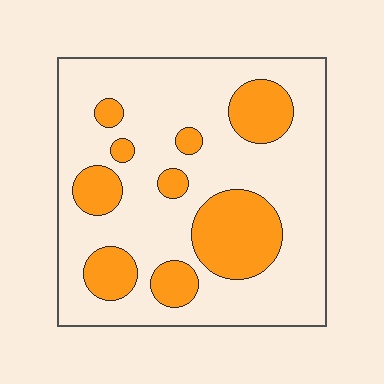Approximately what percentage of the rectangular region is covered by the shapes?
Approximately 25%.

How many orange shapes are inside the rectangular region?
9.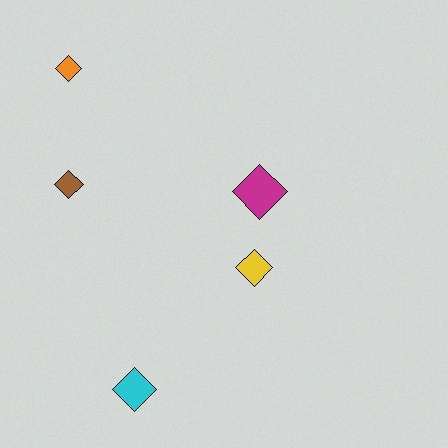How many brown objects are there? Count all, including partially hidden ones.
There is 1 brown object.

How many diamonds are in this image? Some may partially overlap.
There are 5 diamonds.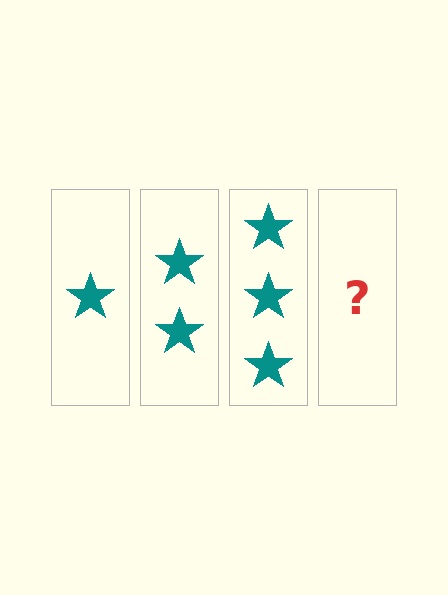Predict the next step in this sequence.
The next step is 4 stars.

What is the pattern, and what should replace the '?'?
The pattern is that each step adds one more star. The '?' should be 4 stars.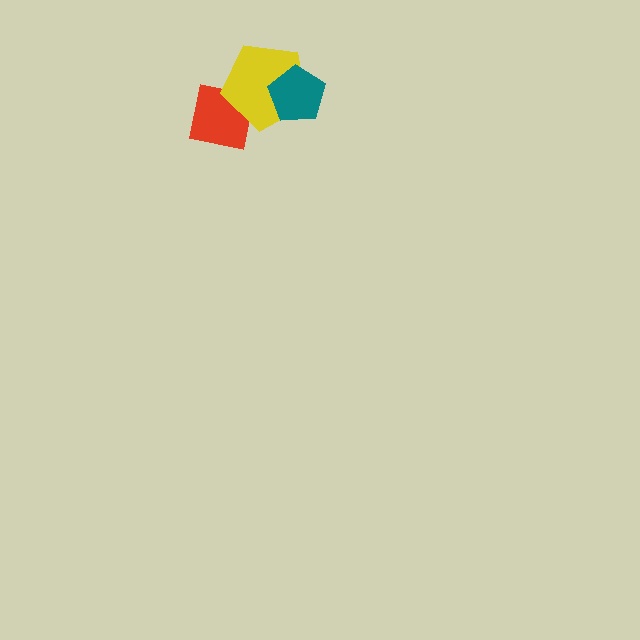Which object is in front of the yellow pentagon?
The teal pentagon is in front of the yellow pentagon.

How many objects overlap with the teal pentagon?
1 object overlaps with the teal pentagon.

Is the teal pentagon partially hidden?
No, no other shape covers it.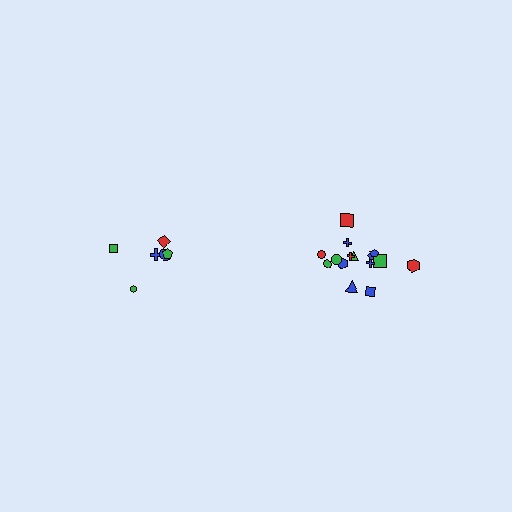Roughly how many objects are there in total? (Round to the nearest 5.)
Roughly 20 objects in total.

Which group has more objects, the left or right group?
The right group.